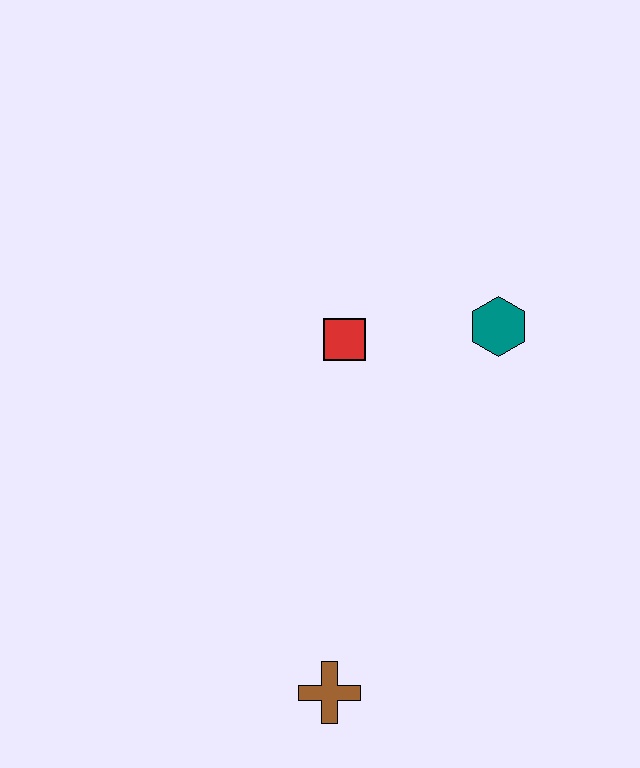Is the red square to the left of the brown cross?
No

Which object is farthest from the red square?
The brown cross is farthest from the red square.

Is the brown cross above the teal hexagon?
No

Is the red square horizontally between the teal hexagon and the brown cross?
Yes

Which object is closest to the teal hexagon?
The red square is closest to the teal hexagon.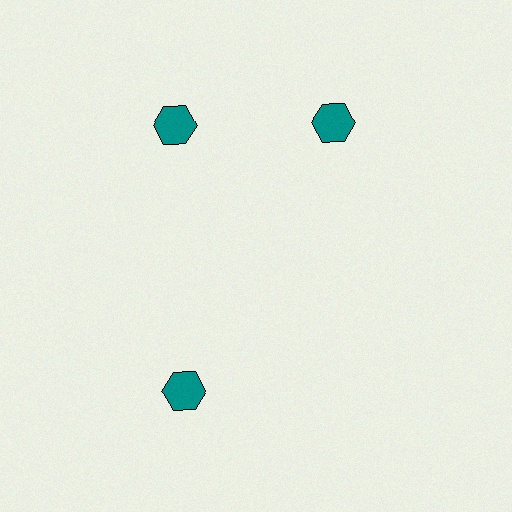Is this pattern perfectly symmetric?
No. The 3 teal hexagons are arranged in a ring, but one element near the 3 o'clock position is rotated out of alignment along the ring, breaking the 3-fold rotational symmetry.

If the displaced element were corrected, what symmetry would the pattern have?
It would have 3-fold rotational symmetry — the pattern would map onto itself every 120 degrees.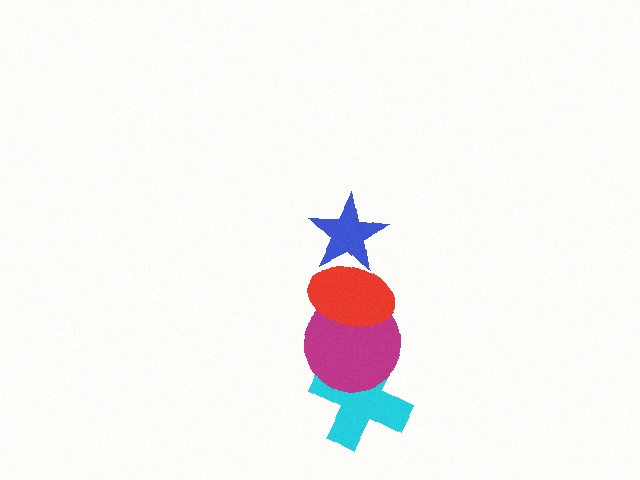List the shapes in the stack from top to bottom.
From top to bottom: the blue star, the red ellipse, the magenta circle, the cyan cross.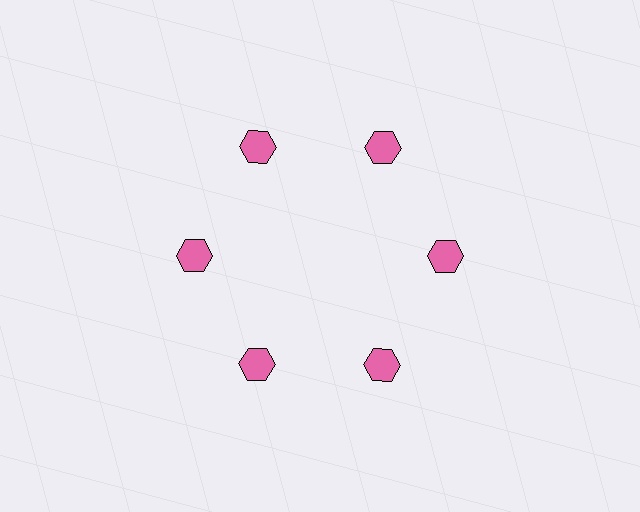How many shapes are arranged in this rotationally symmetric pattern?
There are 6 shapes, arranged in 6 groups of 1.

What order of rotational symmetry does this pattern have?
This pattern has 6-fold rotational symmetry.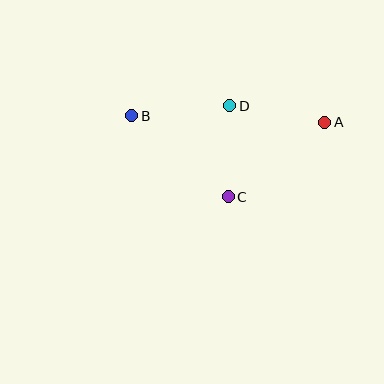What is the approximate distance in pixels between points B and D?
The distance between B and D is approximately 98 pixels.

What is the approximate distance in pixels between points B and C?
The distance between B and C is approximately 126 pixels.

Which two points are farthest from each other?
Points A and B are farthest from each other.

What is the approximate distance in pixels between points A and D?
The distance between A and D is approximately 96 pixels.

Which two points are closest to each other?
Points C and D are closest to each other.